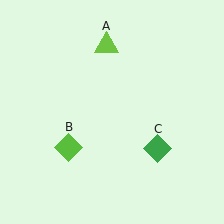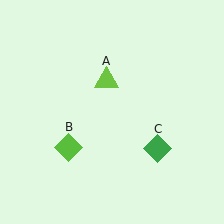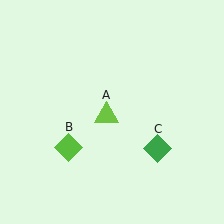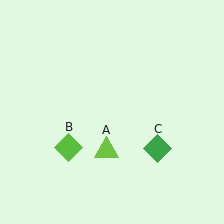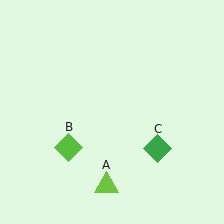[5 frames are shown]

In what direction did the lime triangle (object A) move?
The lime triangle (object A) moved down.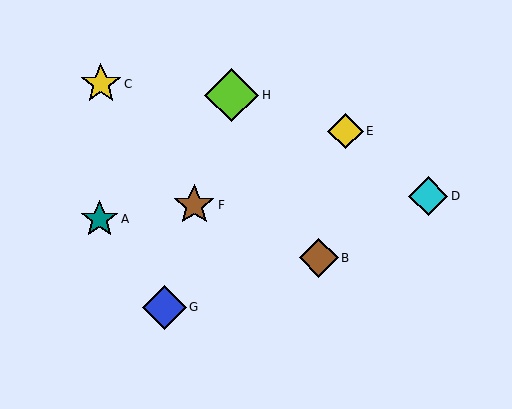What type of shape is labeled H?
Shape H is a lime diamond.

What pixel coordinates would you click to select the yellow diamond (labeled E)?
Click at (345, 131) to select the yellow diamond E.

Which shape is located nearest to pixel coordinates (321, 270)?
The brown diamond (labeled B) at (319, 258) is nearest to that location.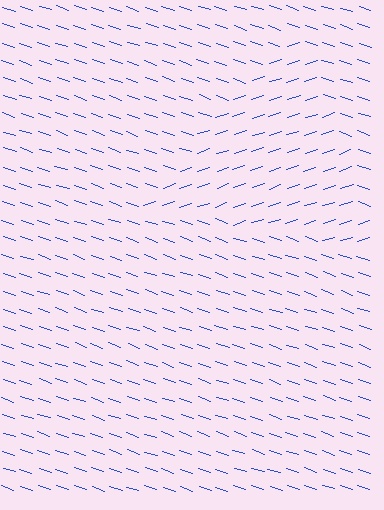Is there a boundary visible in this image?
Yes, there is a texture boundary formed by a change in line orientation.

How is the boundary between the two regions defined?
The boundary is defined purely by a change in line orientation (approximately 37 degrees difference). All lines are the same color and thickness.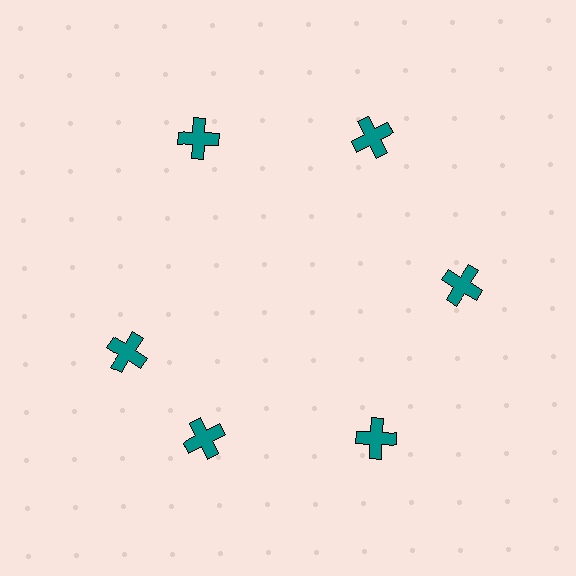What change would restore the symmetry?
The symmetry would be restored by rotating it back into even spacing with its neighbors so that all 6 crosses sit at equal angles and equal distance from the center.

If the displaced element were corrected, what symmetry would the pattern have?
It would have 6-fold rotational symmetry — the pattern would map onto itself every 60 degrees.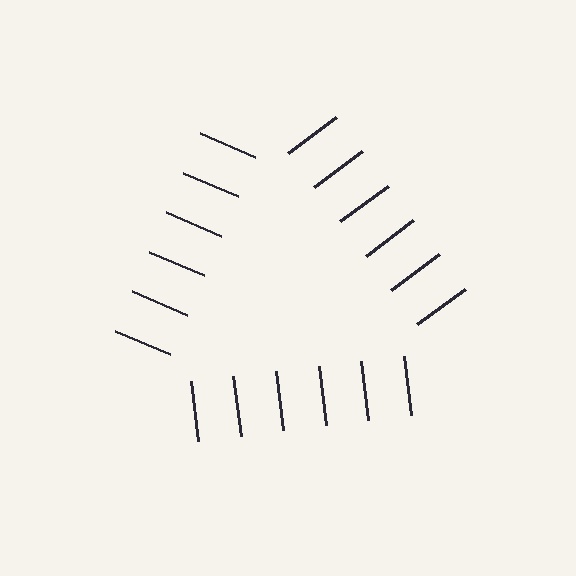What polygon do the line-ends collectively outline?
An illusory triangle — the line segments terminate on its edges but no continuous stroke is drawn.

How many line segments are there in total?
18 — 6 along each of the 3 edges.